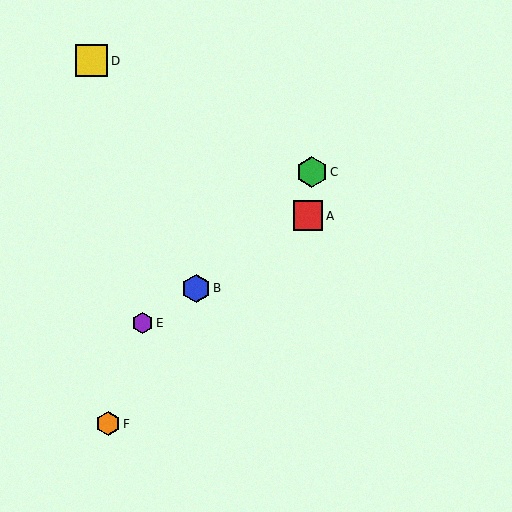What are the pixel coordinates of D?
Object D is at (92, 61).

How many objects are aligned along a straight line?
3 objects (A, B, E) are aligned along a straight line.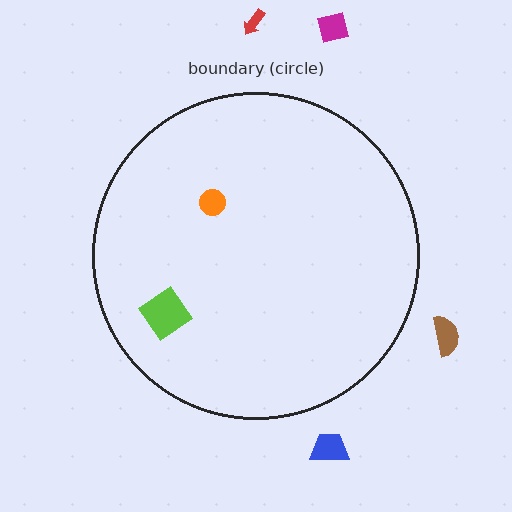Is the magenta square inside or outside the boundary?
Outside.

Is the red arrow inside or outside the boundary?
Outside.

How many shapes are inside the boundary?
2 inside, 4 outside.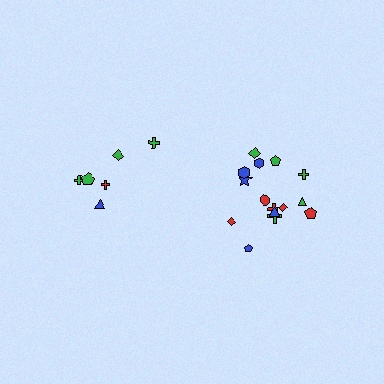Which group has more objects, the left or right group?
The right group.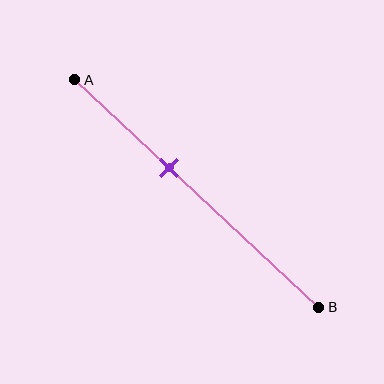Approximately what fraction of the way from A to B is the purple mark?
The purple mark is approximately 40% of the way from A to B.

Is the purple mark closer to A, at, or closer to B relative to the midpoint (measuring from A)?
The purple mark is closer to point A than the midpoint of segment AB.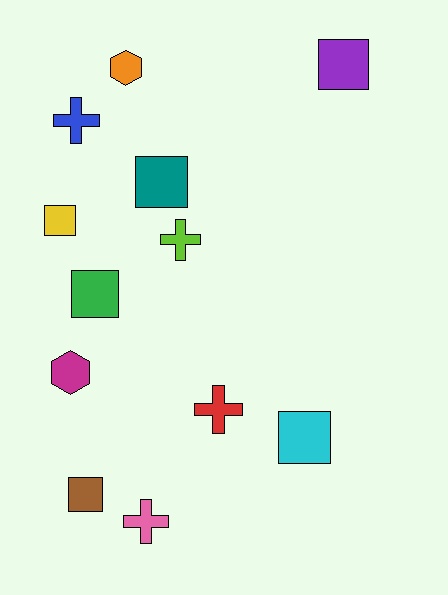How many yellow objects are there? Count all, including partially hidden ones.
There is 1 yellow object.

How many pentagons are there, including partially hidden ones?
There are no pentagons.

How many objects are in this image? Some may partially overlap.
There are 12 objects.